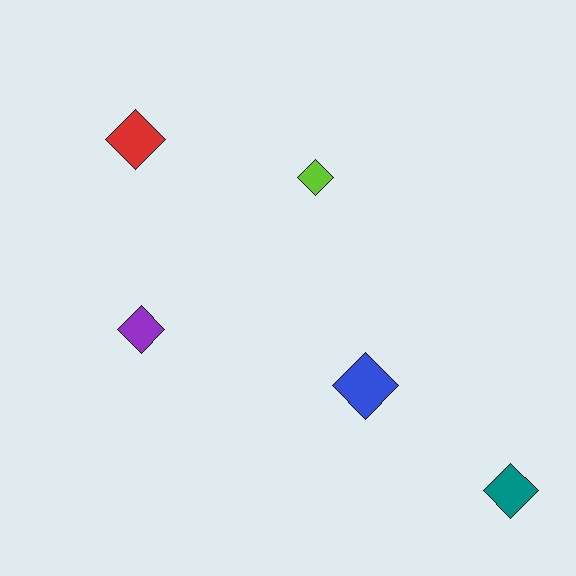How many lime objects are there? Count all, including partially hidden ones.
There is 1 lime object.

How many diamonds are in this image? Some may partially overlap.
There are 5 diamonds.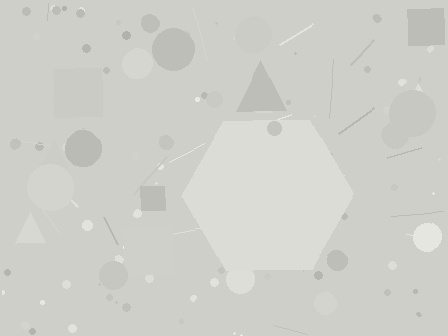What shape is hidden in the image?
A hexagon is hidden in the image.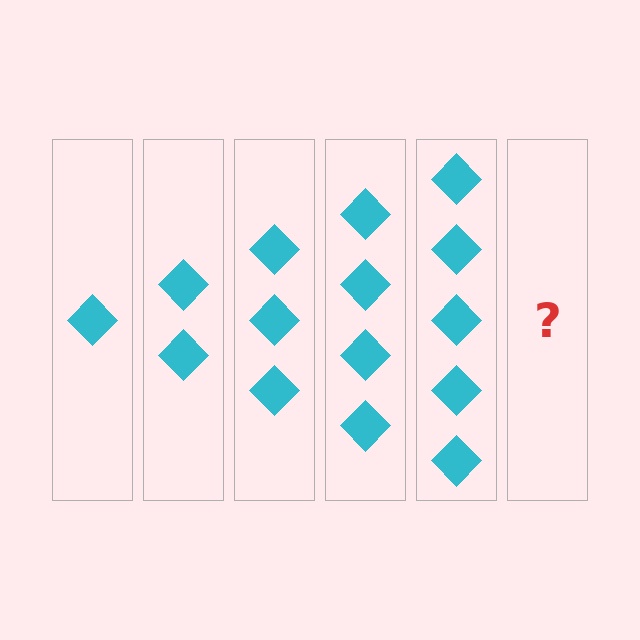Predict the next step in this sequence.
The next step is 6 diamonds.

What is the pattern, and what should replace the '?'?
The pattern is that each step adds one more diamond. The '?' should be 6 diamonds.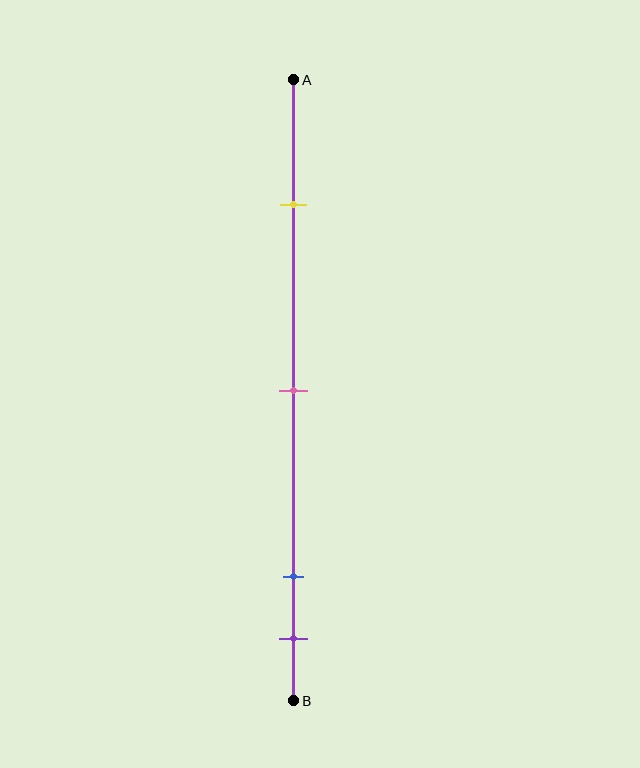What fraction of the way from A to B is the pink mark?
The pink mark is approximately 50% (0.5) of the way from A to B.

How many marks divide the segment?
There are 4 marks dividing the segment.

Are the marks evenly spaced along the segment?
No, the marks are not evenly spaced.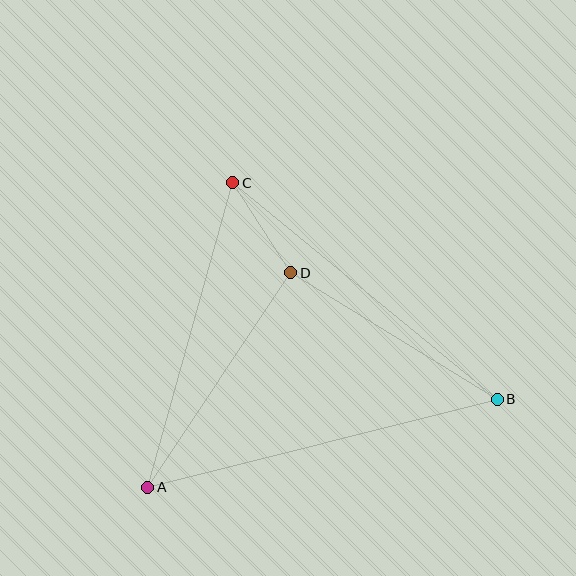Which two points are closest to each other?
Points C and D are closest to each other.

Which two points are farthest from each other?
Points A and B are farthest from each other.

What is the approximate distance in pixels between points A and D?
The distance between A and D is approximately 258 pixels.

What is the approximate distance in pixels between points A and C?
The distance between A and C is approximately 316 pixels.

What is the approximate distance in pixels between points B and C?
The distance between B and C is approximately 342 pixels.